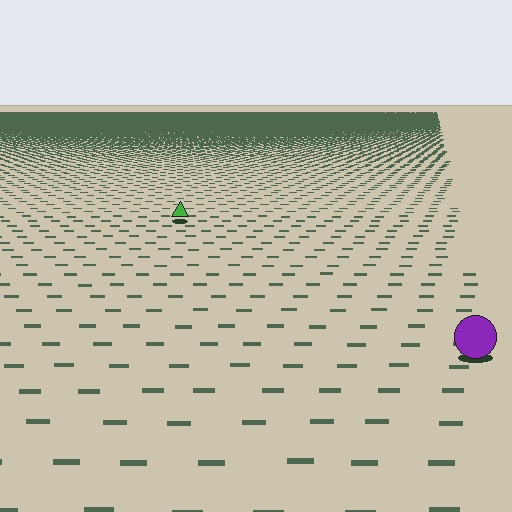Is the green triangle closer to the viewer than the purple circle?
No. The purple circle is closer — you can tell from the texture gradient: the ground texture is coarser near it.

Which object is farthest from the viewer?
The green triangle is farthest from the viewer. It appears smaller and the ground texture around it is denser.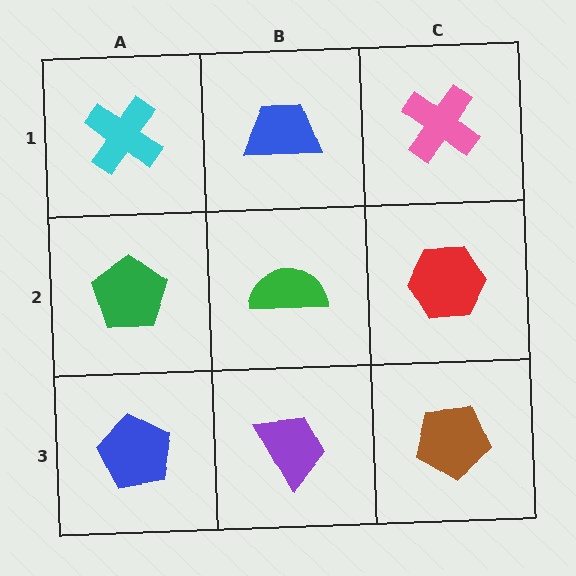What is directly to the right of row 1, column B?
A pink cross.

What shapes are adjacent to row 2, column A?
A cyan cross (row 1, column A), a blue pentagon (row 3, column A), a green semicircle (row 2, column B).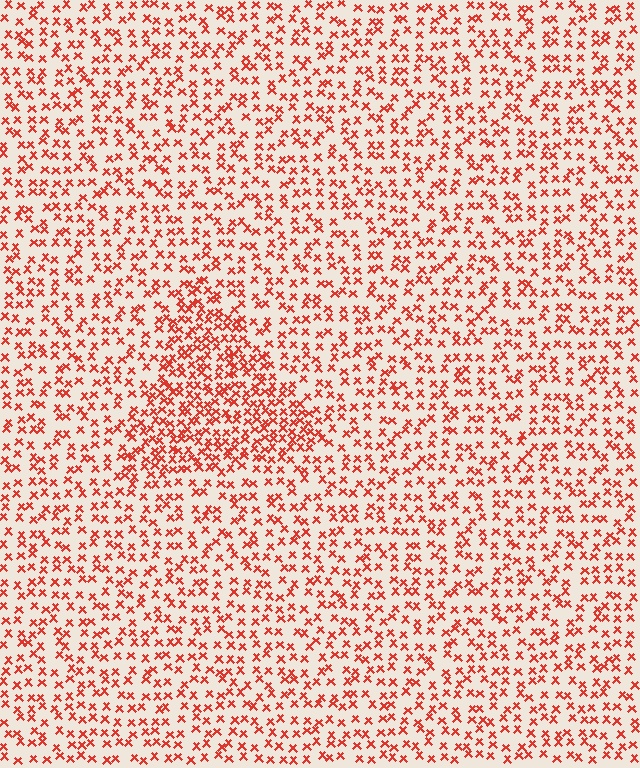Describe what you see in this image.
The image contains small red elements arranged at two different densities. A triangle-shaped region is visible where the elements are more densely packed than the surrounding area.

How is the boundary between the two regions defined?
The boundary is defined by a change in element density (approximately 1.8x ratio). All elements are the same color, size, and shape.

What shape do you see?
I see a triangle.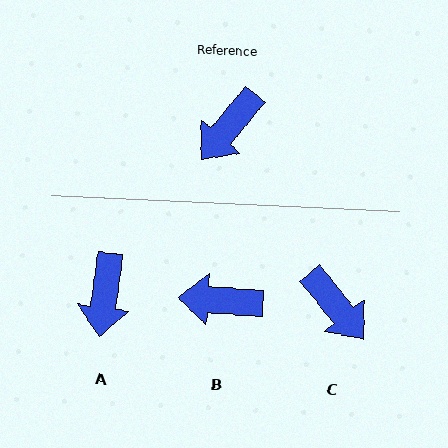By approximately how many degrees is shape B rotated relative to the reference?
Approximately 53 degrees clockwise.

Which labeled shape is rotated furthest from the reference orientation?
C, about 79 degrees away.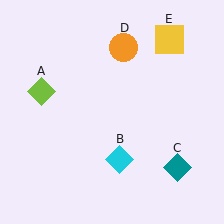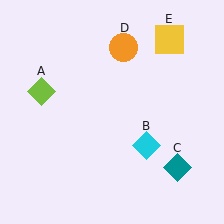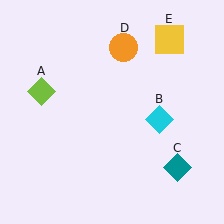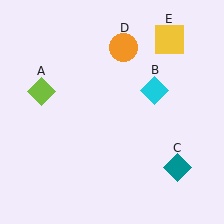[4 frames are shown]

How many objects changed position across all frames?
1 object changed position: cyan diamond (object B).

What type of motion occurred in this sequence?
The cyan diamond (object B) rotated counterclockwise around the center of the scene.